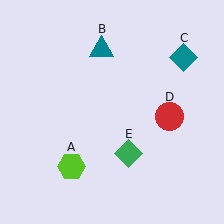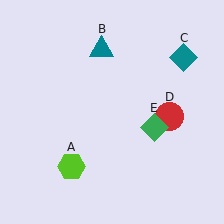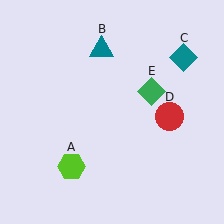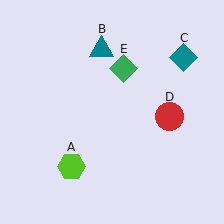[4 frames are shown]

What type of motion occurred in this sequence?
The green diamond (object E) rotated counterclockwise around the center of the scene.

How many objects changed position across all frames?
1 object changed position: green diamond (object E).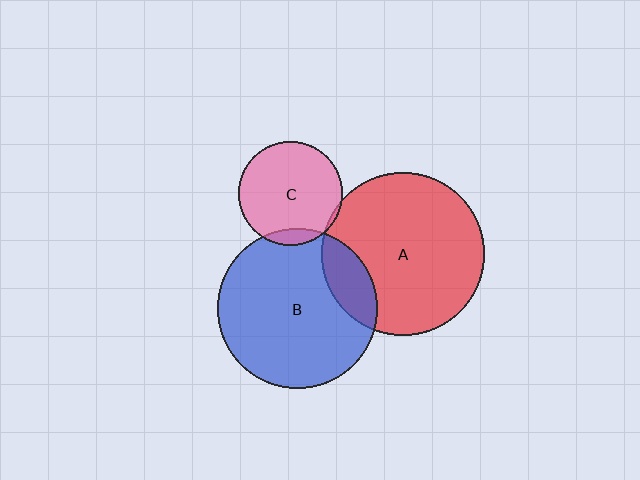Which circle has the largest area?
Circle A (red).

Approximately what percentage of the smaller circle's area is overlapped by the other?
Approximately 5%.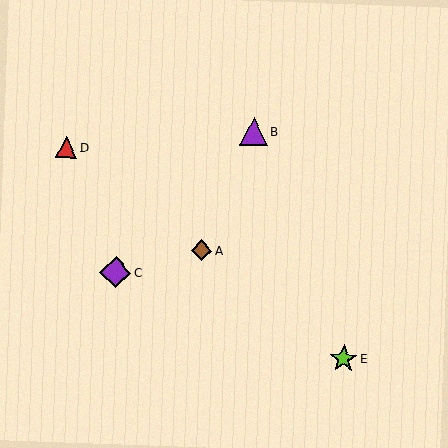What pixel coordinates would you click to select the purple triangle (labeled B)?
Click at (254, 131) to select the purple triangle B.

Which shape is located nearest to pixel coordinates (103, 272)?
The purple diamond (labeled C) at (115, 272) is nearest to that location.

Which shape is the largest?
The purple diamond (labeled C) is the largest.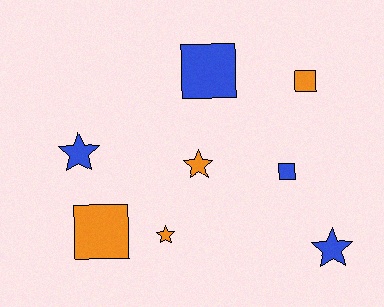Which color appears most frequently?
Blue, with 4 objects.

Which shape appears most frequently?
Star, with 4 objects.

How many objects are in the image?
There are 8 objects.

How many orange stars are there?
There are 2 orange stars.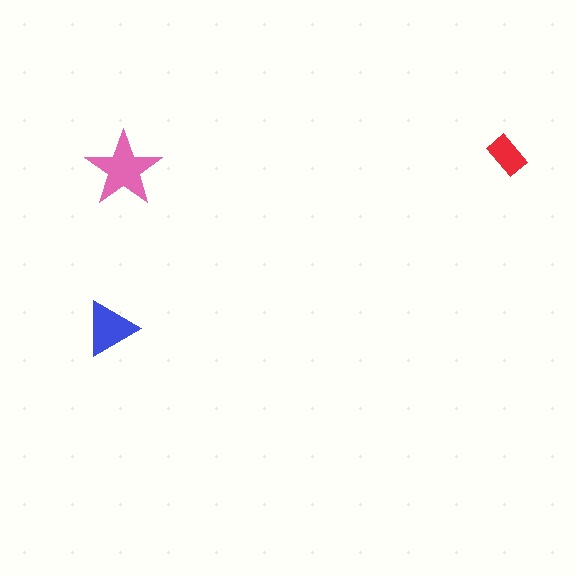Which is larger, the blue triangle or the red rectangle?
The blue triangle.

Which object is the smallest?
The red rectangle.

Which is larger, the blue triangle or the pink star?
The pink star.